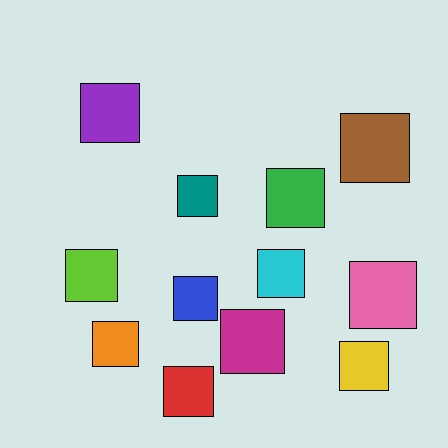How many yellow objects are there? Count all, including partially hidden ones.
There is 1 yellow object.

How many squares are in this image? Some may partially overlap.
There are 12 squares.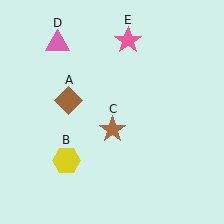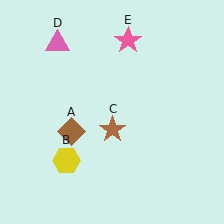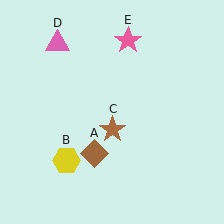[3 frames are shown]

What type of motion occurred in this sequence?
The brown diamond (object A) rotated counterclockwise around the center of the scene.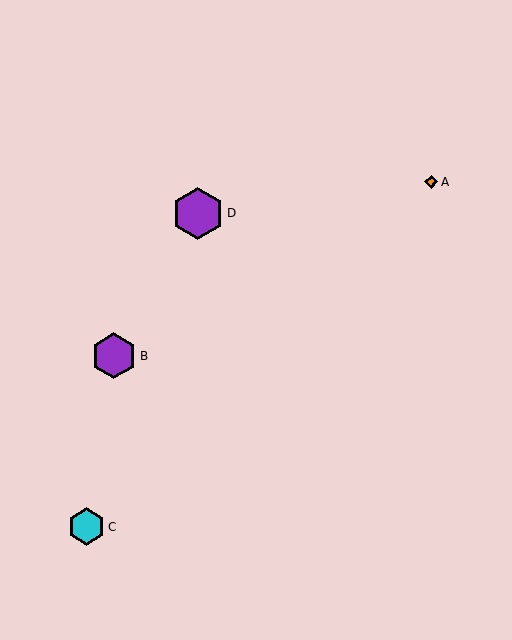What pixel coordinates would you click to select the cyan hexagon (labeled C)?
Click at (87, 527) to select the cyan hexagon C.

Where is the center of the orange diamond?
The center of the orange diamond is at (431, 182).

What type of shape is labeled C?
Shape C is a cyan hexagon.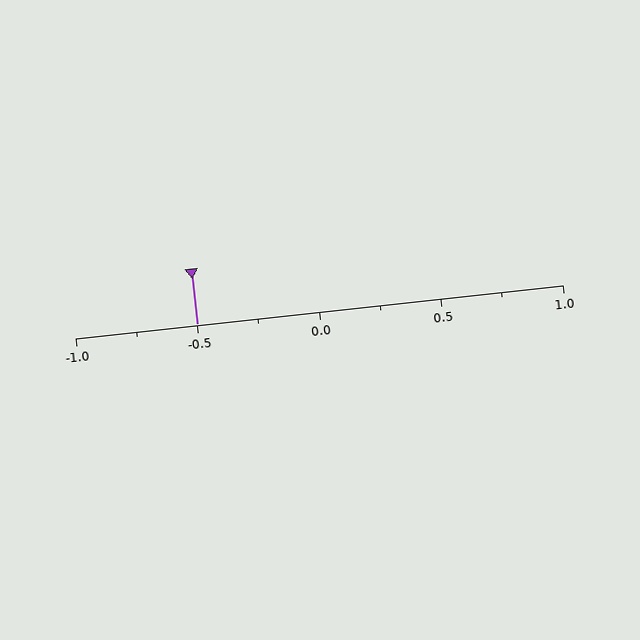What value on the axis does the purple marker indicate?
The marker indicates approximately -0.5.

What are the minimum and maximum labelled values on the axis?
The axis runs from -1.0 to 1.0.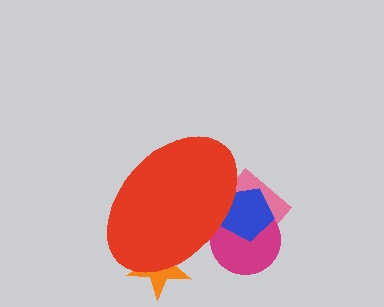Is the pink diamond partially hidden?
Yes, the pink diamond is partially hidden behind the red ellipse.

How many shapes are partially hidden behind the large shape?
4 shapes are partially hidden.